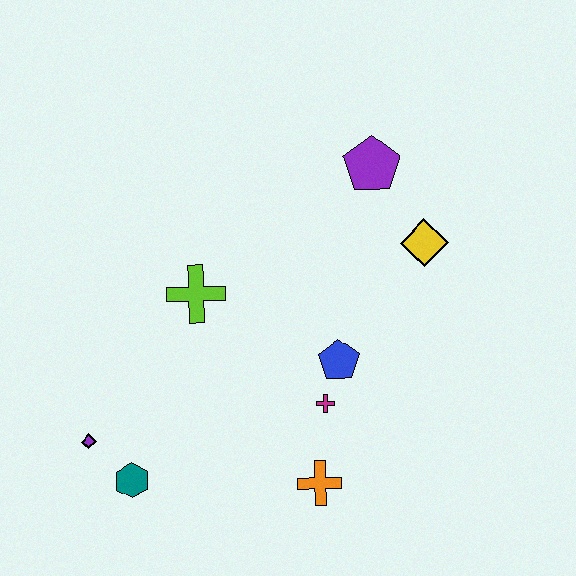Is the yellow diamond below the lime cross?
No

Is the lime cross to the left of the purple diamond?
No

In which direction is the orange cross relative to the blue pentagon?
The orange cross is below the blue pentagon.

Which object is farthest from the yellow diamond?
The purple diamond is farthest from the yellow diamond.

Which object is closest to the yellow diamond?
The purple pentagon is closest to the yellow diamond.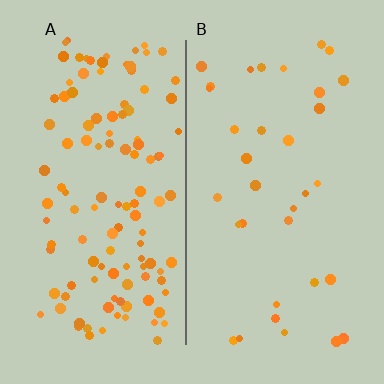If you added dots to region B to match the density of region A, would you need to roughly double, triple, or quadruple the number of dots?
Approximately quadruple.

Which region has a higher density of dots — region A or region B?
A (the left).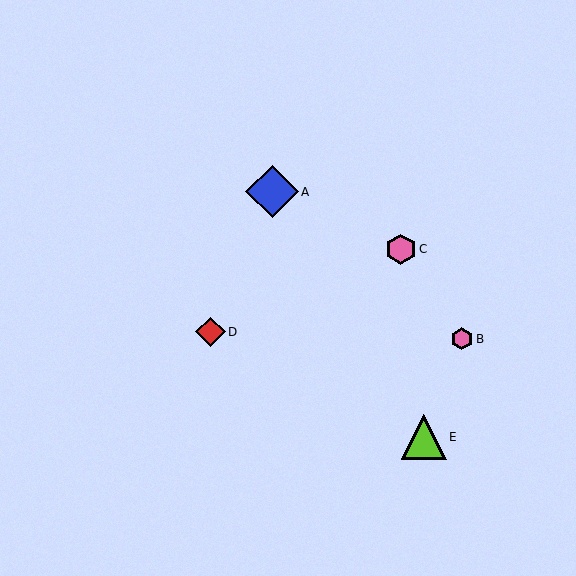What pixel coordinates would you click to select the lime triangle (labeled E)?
Click at (424, 437) to select the lime triangle E.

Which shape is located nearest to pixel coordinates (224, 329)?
The red diamond (labeled D) at (210, 332) is nearest to that location.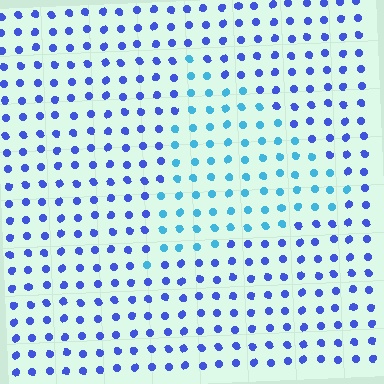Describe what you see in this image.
The image is filled with small blue elements in a uniform arrangement. A triangle-shaped region is visible where the elements are tinted to a slightly different hue, forming a subtle color boundary.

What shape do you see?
I see a triangle.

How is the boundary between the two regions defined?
The boundary is defined purely by a slight shift in hue (about 38 degrees). Spacing, size, and orientation are identical on both sides.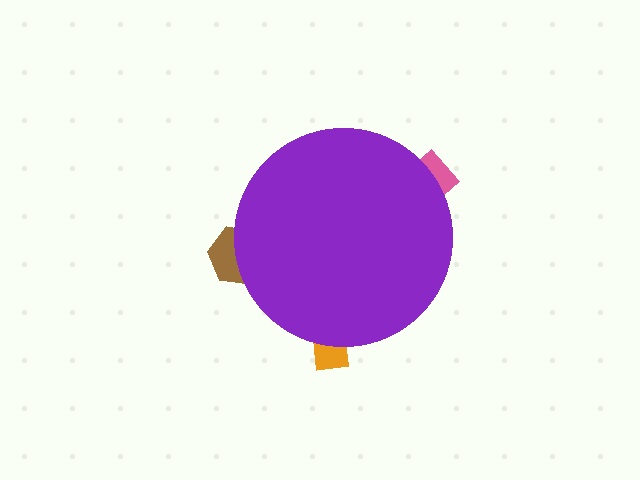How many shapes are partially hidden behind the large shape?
3 shapes are partially hidden.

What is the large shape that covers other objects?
A purple circle.